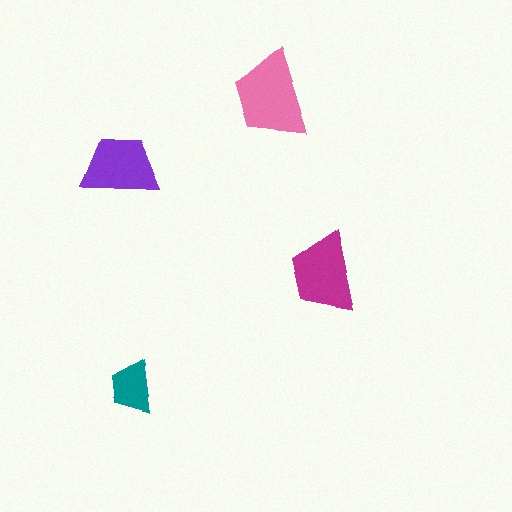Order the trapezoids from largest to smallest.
the pink one, the magenta one, the purple one, the teal one.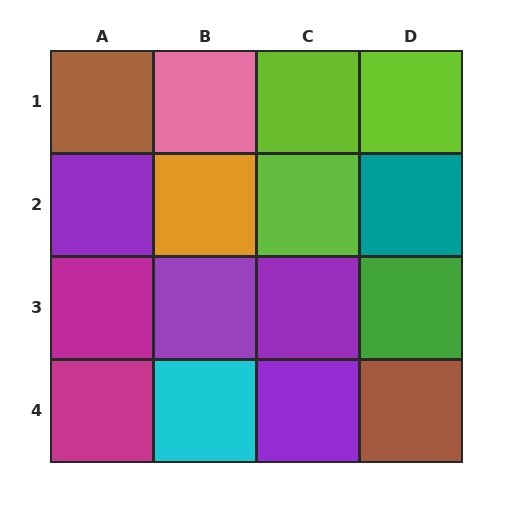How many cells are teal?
1 cell is teal.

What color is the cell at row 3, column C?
Purple.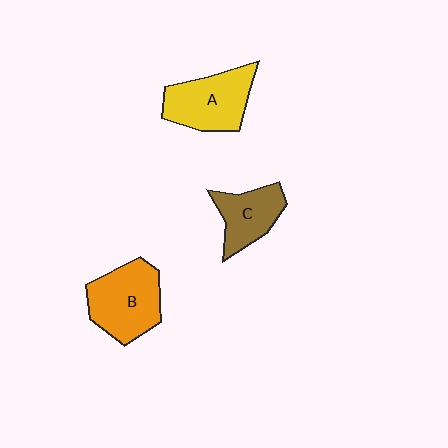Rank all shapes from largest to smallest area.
From largest to smallest: B (orange), A (yellow), C (brown).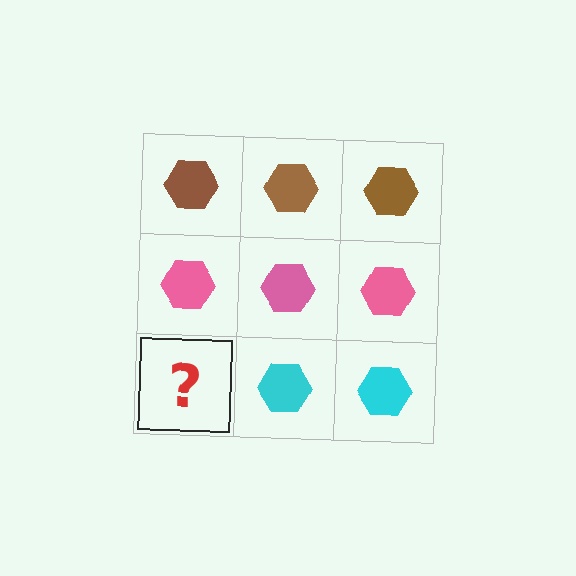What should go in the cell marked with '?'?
The missing cell should contain a cyan hexagon.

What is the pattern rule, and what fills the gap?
The rule is that each row has a consistent color. The gap should be filled with a cyan hexagon.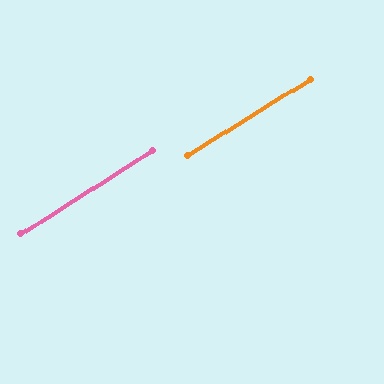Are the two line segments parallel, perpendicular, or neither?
Parallel — their directions differ by only 0.5°.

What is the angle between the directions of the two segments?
Approximately 0 degrees.